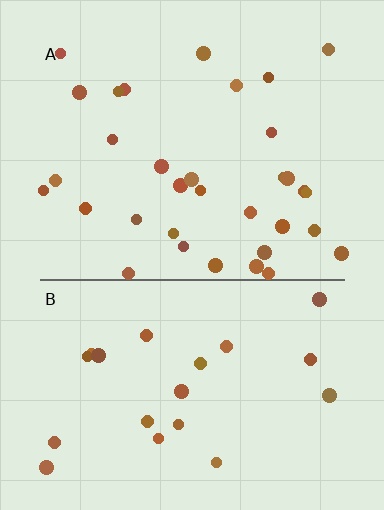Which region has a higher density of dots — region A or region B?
A (the top).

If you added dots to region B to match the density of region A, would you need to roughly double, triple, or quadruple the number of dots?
Approximately double.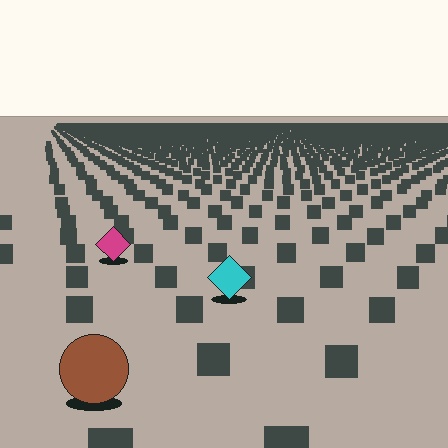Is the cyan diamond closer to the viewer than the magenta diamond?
Yes. The cyan diamond is closer — you can tell from the texture gradient: the ground texture is coarser near it.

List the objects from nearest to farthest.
From nearest to farthest: the brown circle, the cyan diamond, the magenta diamond.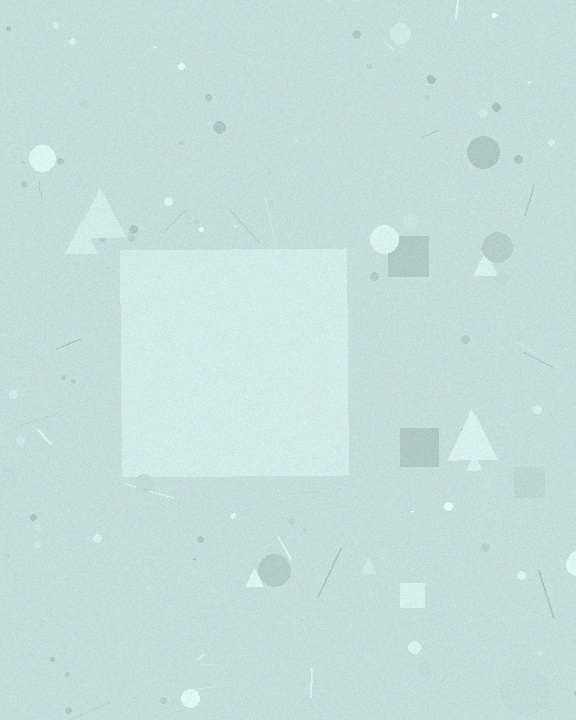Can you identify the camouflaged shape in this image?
The camouflaged shape is a square.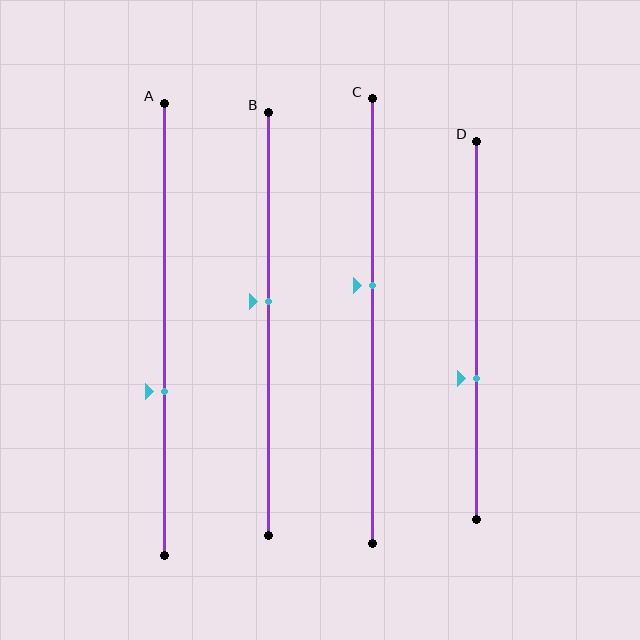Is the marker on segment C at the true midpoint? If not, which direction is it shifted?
No, the marker on segment C is shifted upward by about 8% of the segment length.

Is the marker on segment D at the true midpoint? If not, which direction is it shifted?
No, the marker on segment D is shifted downward by about 13% of the segment length.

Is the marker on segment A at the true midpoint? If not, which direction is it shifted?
No, the marker on segment A is shifted downward by about 14% of the segment length.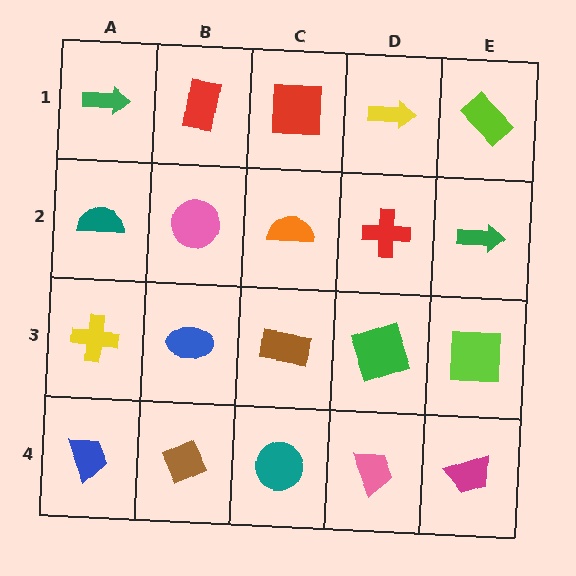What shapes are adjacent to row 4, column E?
A lime square (row 3, column E), a pink trapezoid (row 4, column D).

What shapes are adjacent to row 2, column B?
A red rectangle (row 1, column B), a blue ellipse (row 3, column B), a teal semicircle (row 2, column A), an orange semicircle (row 2, column C).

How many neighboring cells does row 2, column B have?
4.